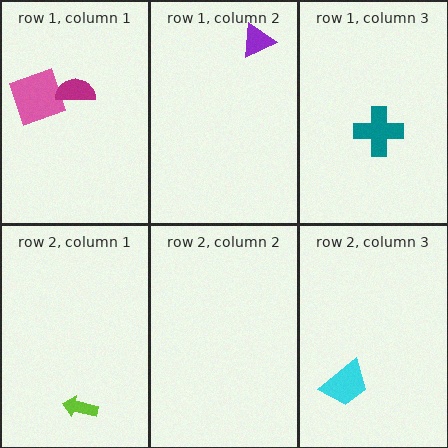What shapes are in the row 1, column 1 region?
The pink square, the magenta semicircle.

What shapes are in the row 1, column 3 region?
The teal cross.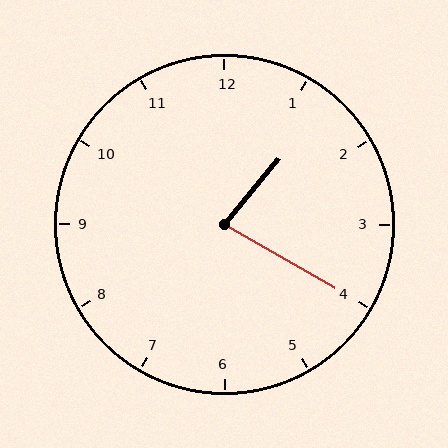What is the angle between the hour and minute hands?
Approximately 80 degrees.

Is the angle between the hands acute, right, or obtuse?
It is acute.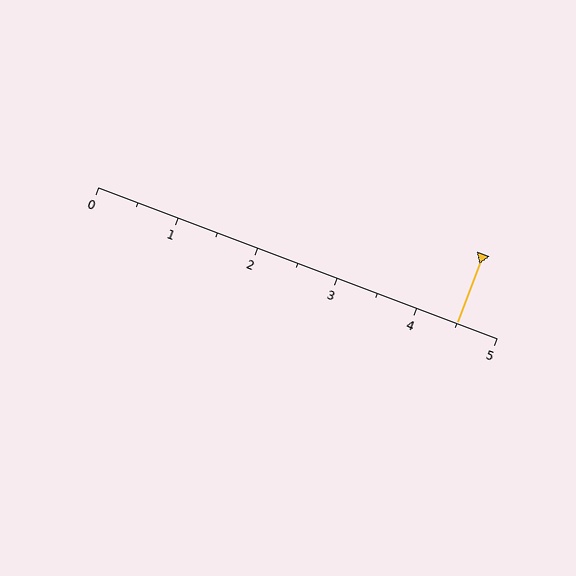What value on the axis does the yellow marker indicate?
The marker indicates approximately 4.5.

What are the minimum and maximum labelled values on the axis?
The axis runs from 0 to 5.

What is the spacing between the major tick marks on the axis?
The major ticks are spaced 1 apart.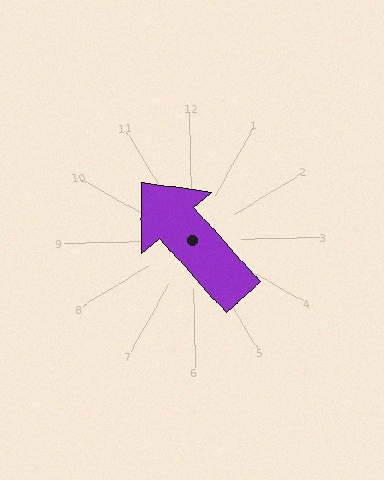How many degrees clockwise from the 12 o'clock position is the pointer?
Approximately 320 degrees.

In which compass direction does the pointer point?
Northwest.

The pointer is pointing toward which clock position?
Roughly 11 o'clock.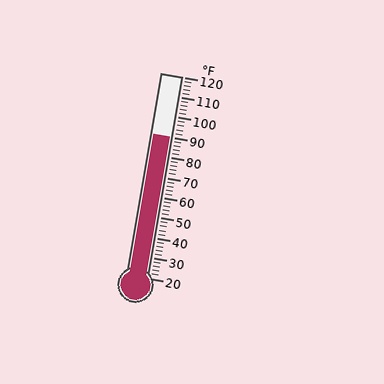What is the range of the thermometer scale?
The thermometer scale ranges from 20°F to 120°F.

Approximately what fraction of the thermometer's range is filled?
The thermometer is filled to approximately 70% of its range.